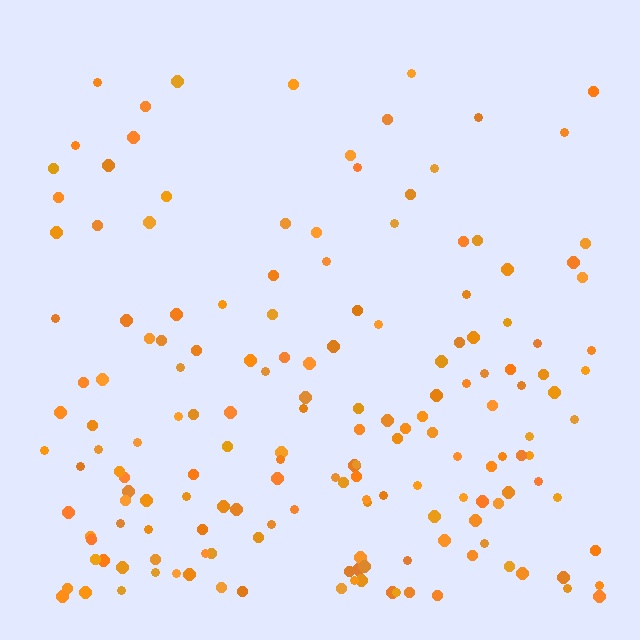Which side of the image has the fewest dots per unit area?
The top.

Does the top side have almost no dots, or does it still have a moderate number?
Still a moderate number, just noticeably fewer than the bottom.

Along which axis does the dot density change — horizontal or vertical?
Vertical.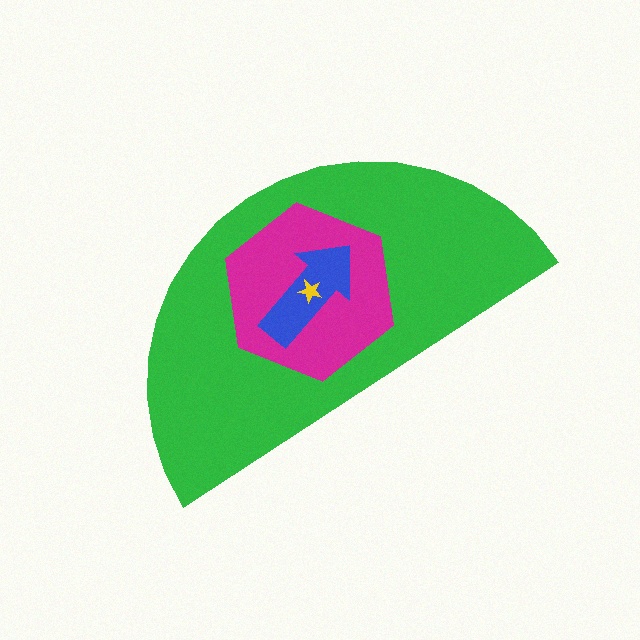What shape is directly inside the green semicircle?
The magenta hexagon.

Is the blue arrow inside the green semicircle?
Yes.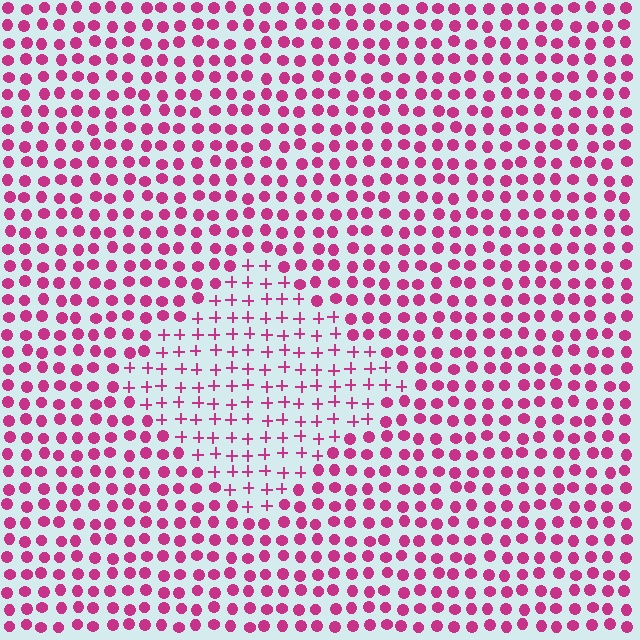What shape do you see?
I see a diamond.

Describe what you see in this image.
The image is filled with small magenta elements arranged in a uniform grid. A diamond-shaped region contains plus signs, while the surrounding area contains circles. The boundary is defined purely by the change in element shape.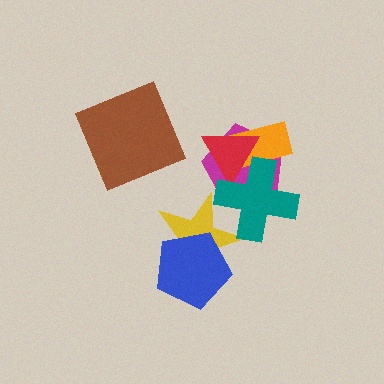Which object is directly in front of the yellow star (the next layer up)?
The blue pentagon is directly in front of the yellow star.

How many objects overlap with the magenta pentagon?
3 objects overlap with the magenta pentagon.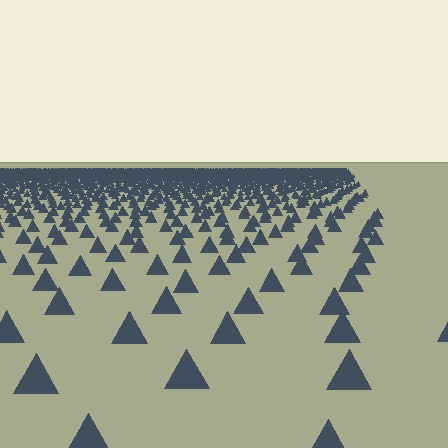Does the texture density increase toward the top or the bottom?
Density increases toward the top.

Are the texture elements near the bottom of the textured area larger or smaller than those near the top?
Larger. Near the bottom, elements are closer to the viewer and appear at a bigger on-screen size.